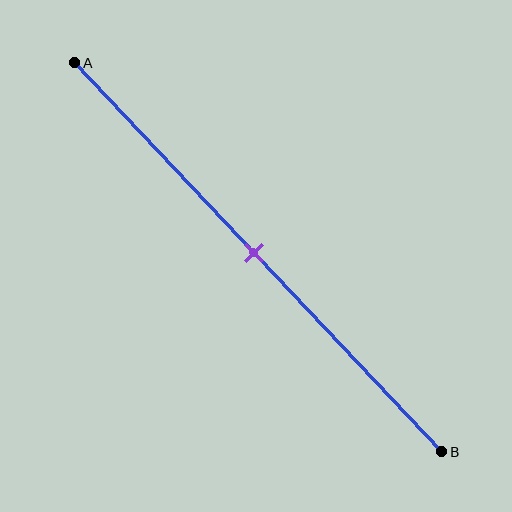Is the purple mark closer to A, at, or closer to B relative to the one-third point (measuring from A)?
The purple mark is closer to point B than the one-third point of segment AB.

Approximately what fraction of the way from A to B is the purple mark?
The purple mark is approximately 50% of the way from A to B.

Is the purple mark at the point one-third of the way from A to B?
No, the mark is at about 50% from A, not at the 33% one-third point.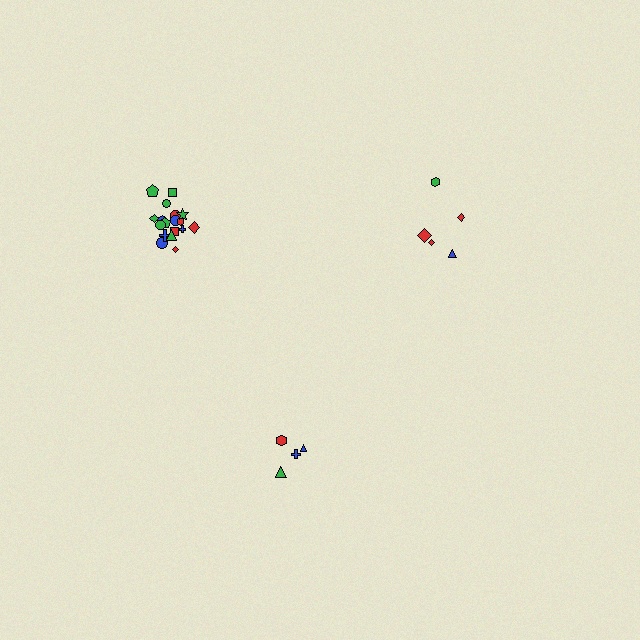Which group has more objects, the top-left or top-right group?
The top-left group.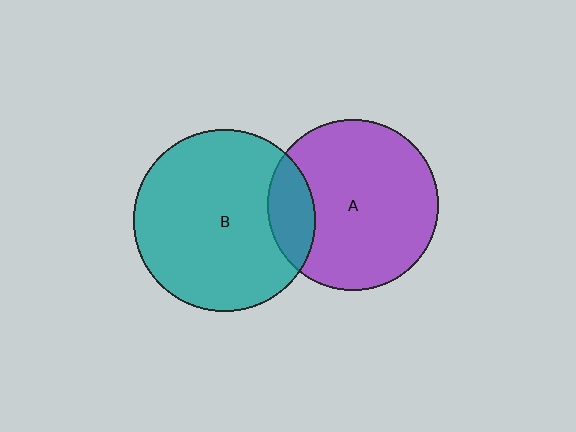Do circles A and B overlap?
Yes.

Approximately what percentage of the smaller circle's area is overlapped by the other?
Approximately 15%.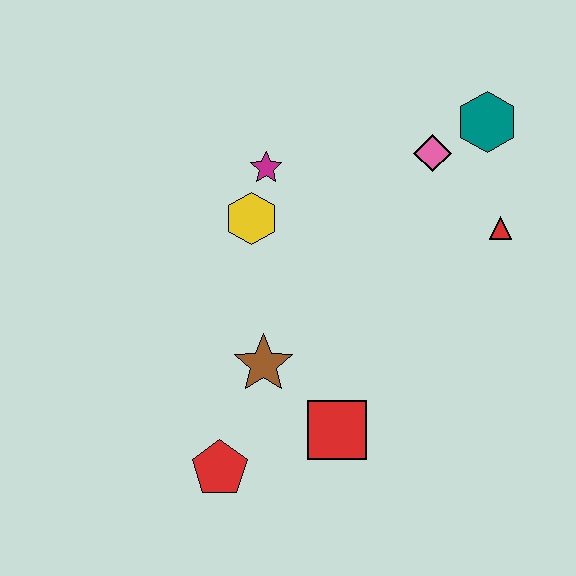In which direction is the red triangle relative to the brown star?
The red triangle is to the right of the brown star.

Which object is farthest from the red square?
The teal hexagon is farthest from the red square.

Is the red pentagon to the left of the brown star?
Yes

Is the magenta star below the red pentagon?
No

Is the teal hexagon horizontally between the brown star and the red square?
No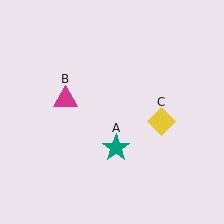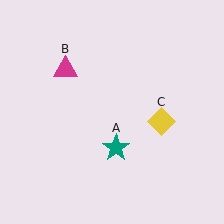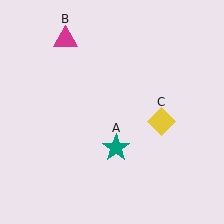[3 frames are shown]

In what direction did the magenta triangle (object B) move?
The magenta triangle (object B) moved up.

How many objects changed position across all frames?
1 object changed position: magenta triangle (object B).